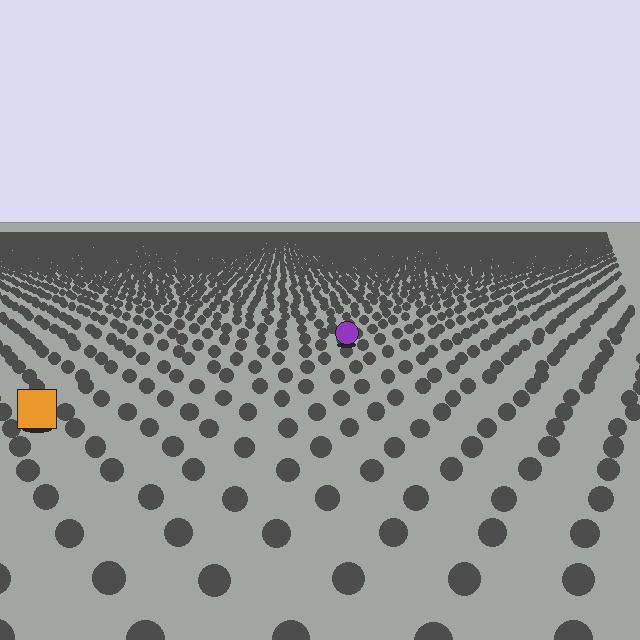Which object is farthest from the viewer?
The purple circle is farthest from the viewer. It appears smaller and the ground texture around it is denser.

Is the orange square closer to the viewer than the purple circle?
Yes. The orange square is closer — you can tell from the texture gradient: the ground texture is coarser near it.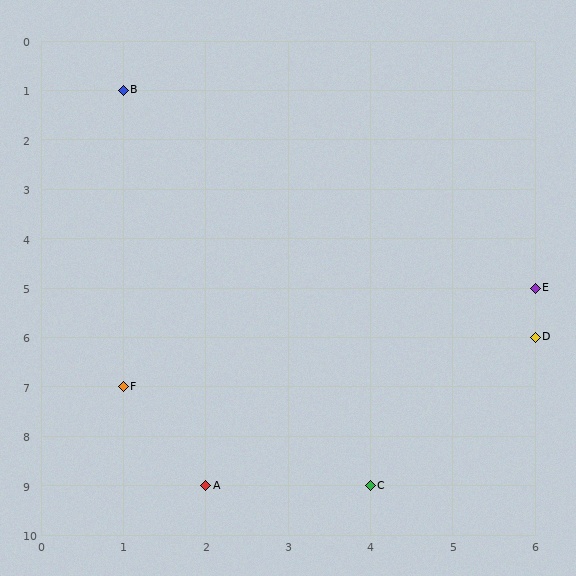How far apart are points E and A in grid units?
Points E and A are 4 columns and 4 rows apart (about 5.7 grid units diagonally).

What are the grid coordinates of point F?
Point F is at grid coordinates (1, 7).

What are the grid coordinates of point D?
Point D is at grid coordinates (6, 6).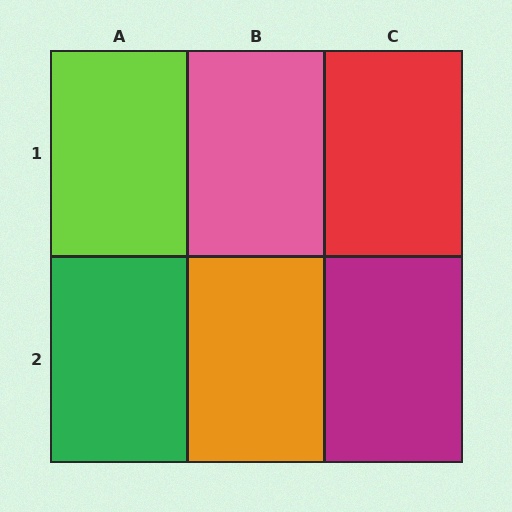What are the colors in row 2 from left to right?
Green, orange, magenta.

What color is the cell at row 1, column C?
Red.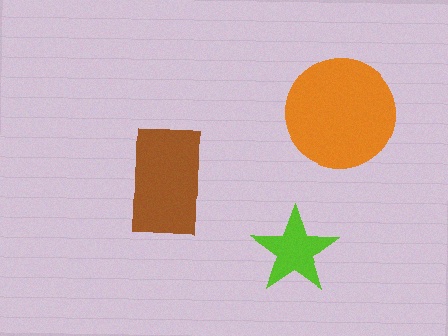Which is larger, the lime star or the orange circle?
The orange circle.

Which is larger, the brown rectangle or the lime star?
The brown rectangle.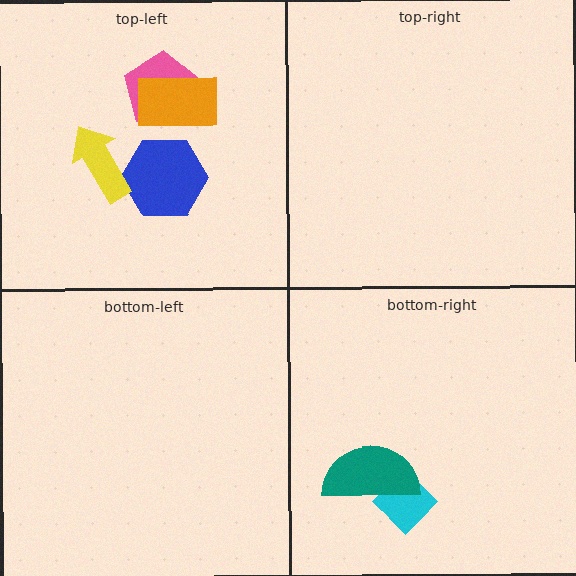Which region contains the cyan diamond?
The bottom-right region.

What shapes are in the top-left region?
The pink pentagon, the blue hexagon, the yellow arrow, the orange rectangle.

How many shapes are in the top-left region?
4.